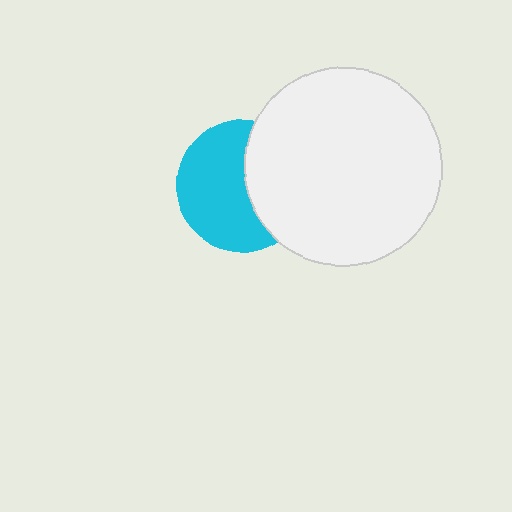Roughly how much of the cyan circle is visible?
About half of it is visible (roughly 60%).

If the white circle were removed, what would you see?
You would see the complete cyan circle.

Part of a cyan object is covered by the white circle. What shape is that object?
It is a circle.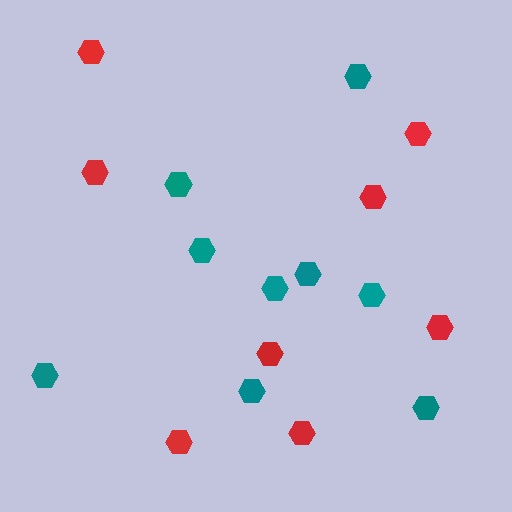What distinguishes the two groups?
There are 2 groups: one group of red hexagons (8) and one group of teal hexagons (9).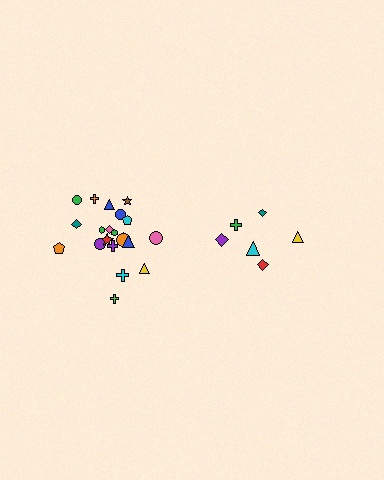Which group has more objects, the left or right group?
The left group.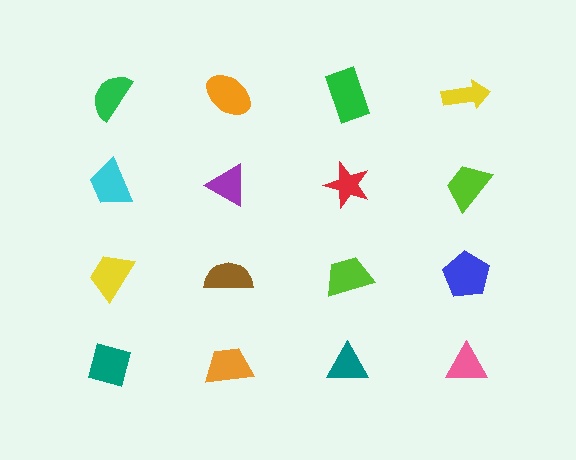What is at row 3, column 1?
A yellow trapezoid.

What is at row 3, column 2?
A brown semicircle.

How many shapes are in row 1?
4 shapes.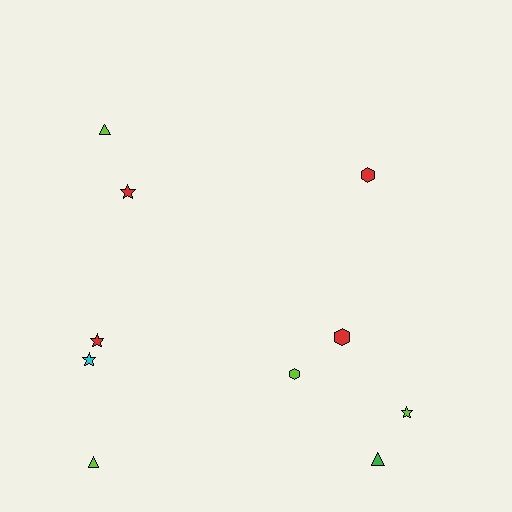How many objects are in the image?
There are 10 objects.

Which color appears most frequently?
Red, with 4 objects.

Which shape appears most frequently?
Star, with 4 objects.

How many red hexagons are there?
There are 2 red hexagons.